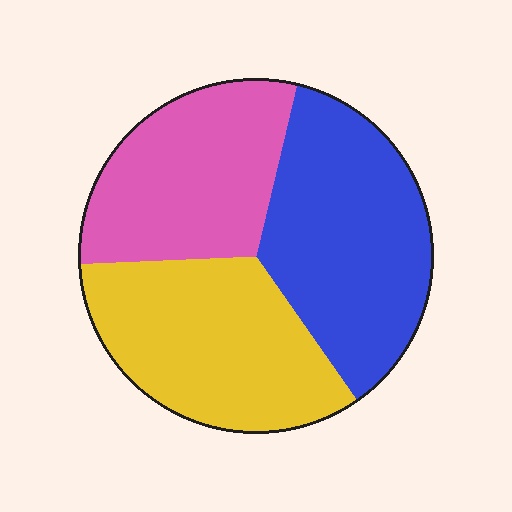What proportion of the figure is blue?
Blue covers about 35% of the figure.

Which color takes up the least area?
Pink, at roughly 30%.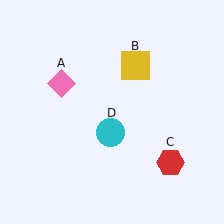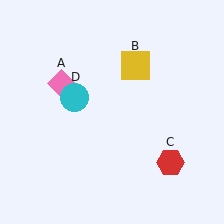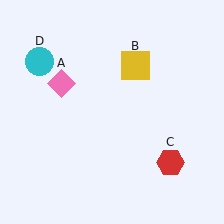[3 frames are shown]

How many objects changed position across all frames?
1 object changed position: cyan circle (object D).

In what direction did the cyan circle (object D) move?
The cyan circle (object D) moved up and to the left.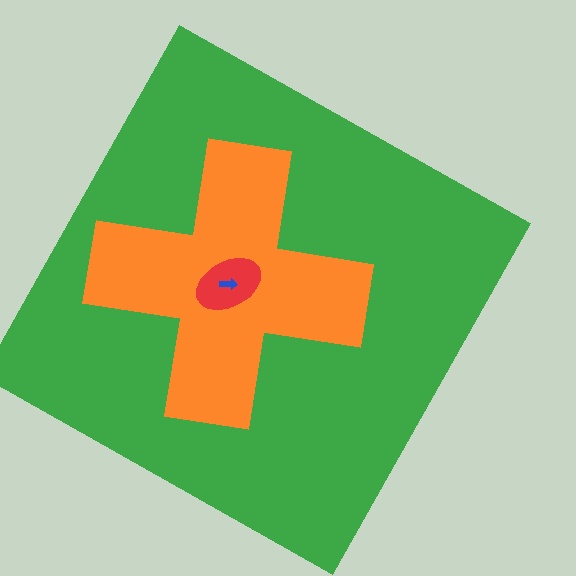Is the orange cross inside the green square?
Yes.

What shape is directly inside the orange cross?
The red ellipse.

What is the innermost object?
The blue arrow.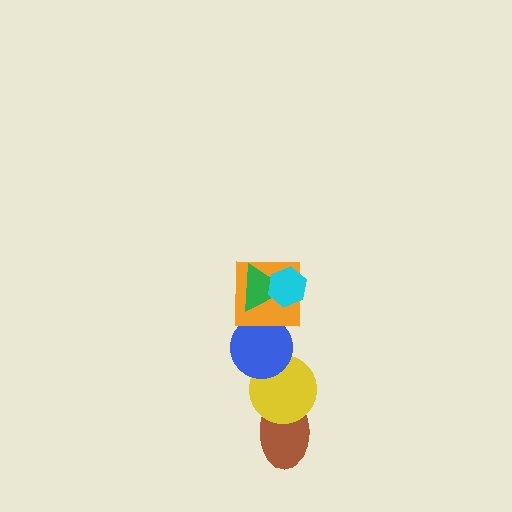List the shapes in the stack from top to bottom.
From top to bottom: the cyan hexagon, the green triangle, the orange square, the blue circle, the yellow circle, the brown ellipse.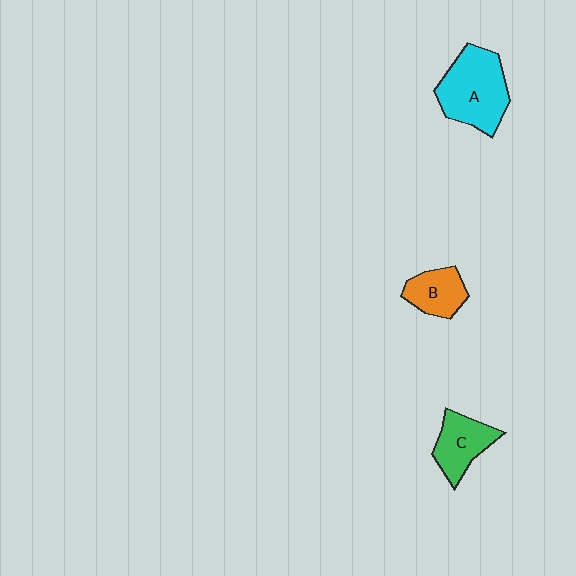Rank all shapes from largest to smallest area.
From largest to smallest: A (cyan), C (green), B (orange).